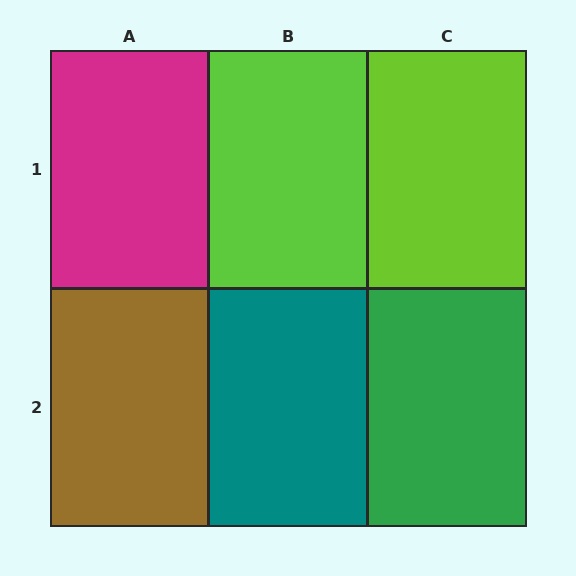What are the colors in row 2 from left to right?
Brown, teal, green.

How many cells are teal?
1 cell is teal.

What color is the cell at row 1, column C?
Lime.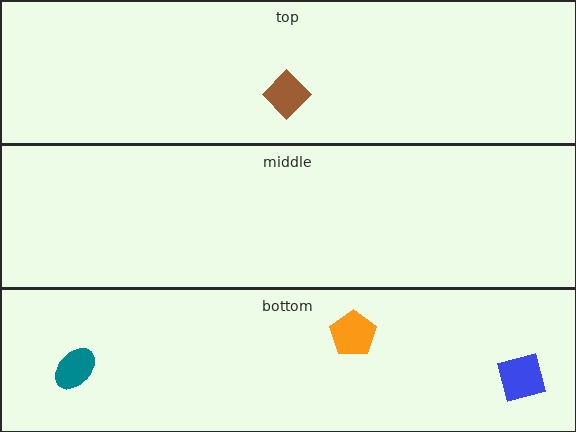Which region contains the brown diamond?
The top region.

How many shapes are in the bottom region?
3.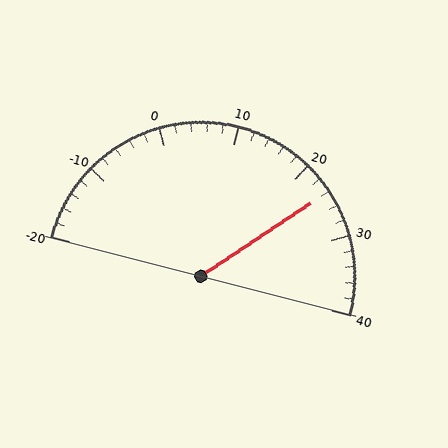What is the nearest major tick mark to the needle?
The nearest major tick mark is 20.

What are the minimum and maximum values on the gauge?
The gauge ranges from -20 to 40.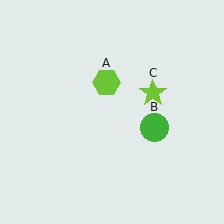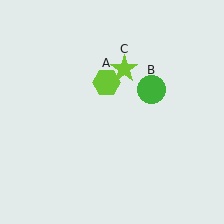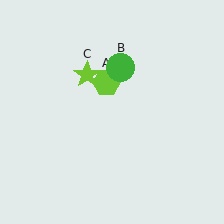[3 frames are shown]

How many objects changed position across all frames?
2 objects changed position: green circle (object B), lime star (object C).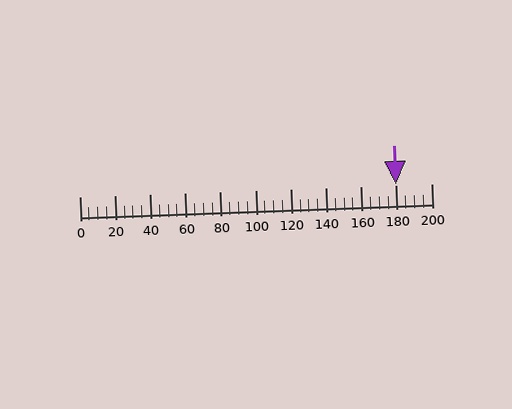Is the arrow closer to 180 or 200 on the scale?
The arrow is closer to 180.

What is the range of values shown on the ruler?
The ruler shows values from 0 to 200.